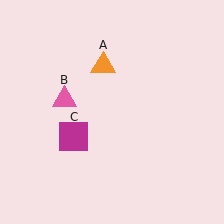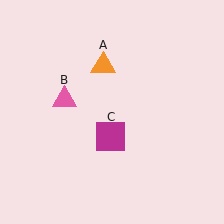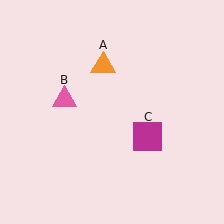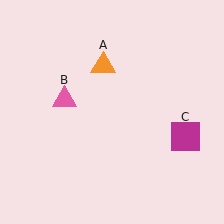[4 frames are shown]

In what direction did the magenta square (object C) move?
The magenta square (object C) moved right.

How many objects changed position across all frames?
1 object changed position: magenta square (object C).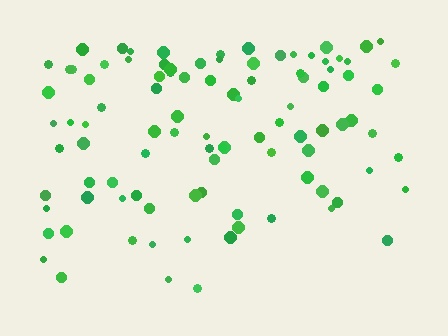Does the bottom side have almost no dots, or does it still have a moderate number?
Still a moderate number, just noticeably fewer than the top.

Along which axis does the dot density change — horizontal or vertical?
Vertical.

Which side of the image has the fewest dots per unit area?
The bottom.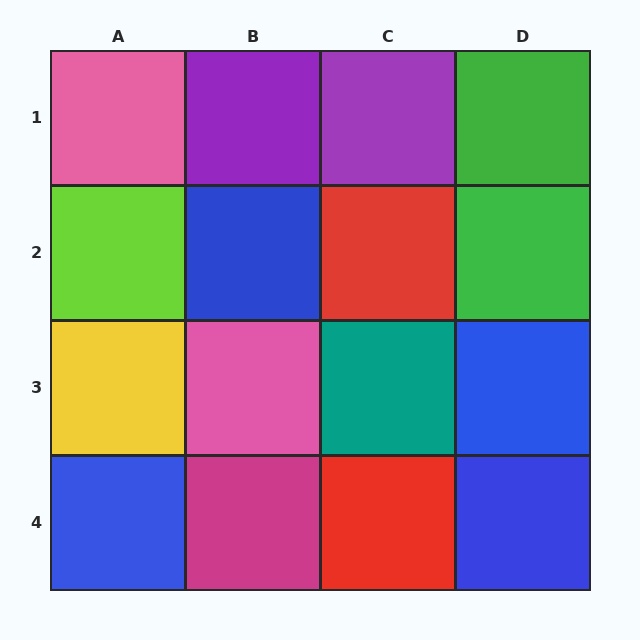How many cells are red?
2 cells are red.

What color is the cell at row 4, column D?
Blue.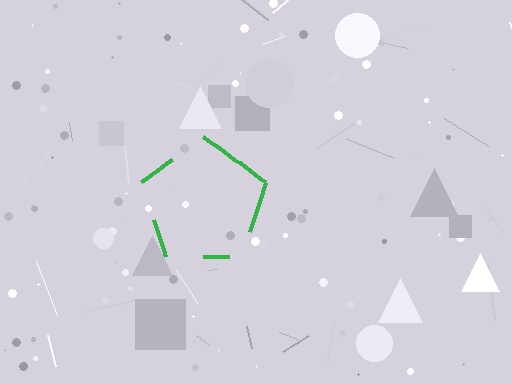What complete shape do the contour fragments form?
The contour fragments form a pentagon.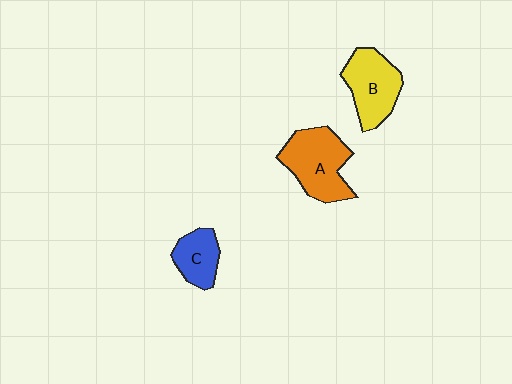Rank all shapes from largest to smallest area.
From largest to smallest: A (orange), B (yellow), C (blue).